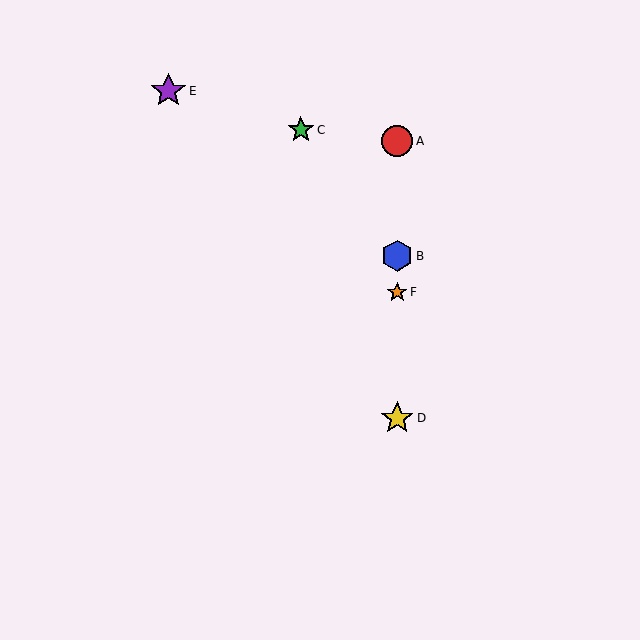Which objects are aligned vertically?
Objects A, B, D, F are aligned vertically.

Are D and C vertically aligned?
No, D is at x≈397 and C is at x≈301.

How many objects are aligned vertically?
4 objects (A, B, D, F) are aligned vertically.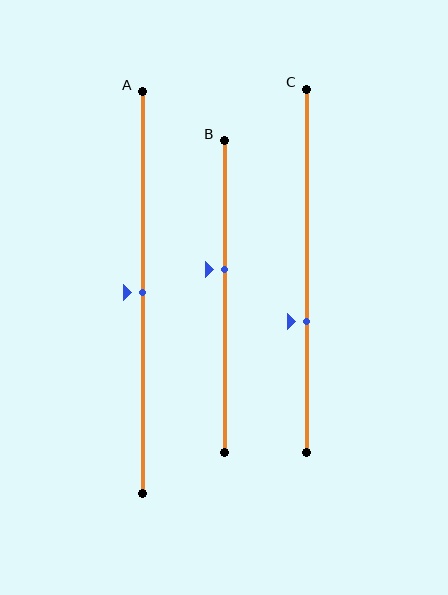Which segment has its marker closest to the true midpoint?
Segment A has its marker closest to the true midpoint.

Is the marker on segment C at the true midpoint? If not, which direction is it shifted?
No, the marker on segment C is shifted downward by about 14% of the segment length.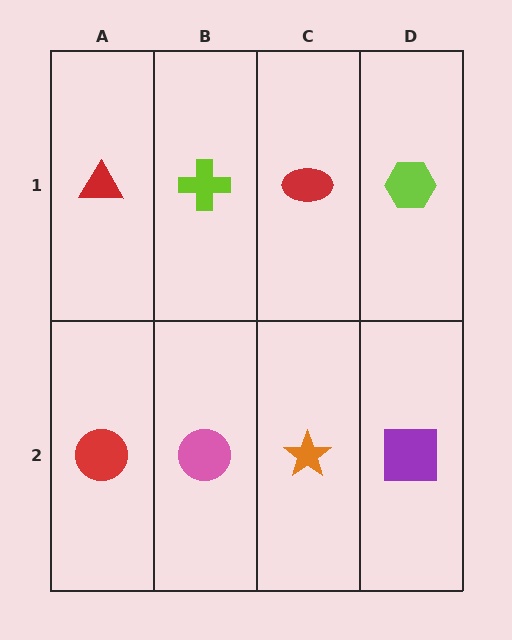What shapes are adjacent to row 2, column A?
A red triangle (row 1, column A), a pink circle (row 2, column B).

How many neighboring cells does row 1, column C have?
3.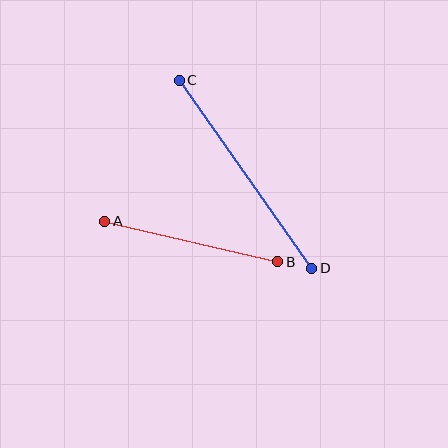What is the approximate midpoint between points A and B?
The midpoint is at approximately (191, 242) pixels.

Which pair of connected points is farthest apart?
Points C and D are farthest apart.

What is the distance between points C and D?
The distance is approximately 230 pixels.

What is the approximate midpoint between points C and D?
The midpoint is at approximately (245, 174) pixels.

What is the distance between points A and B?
The distance is approximately 178 pixels.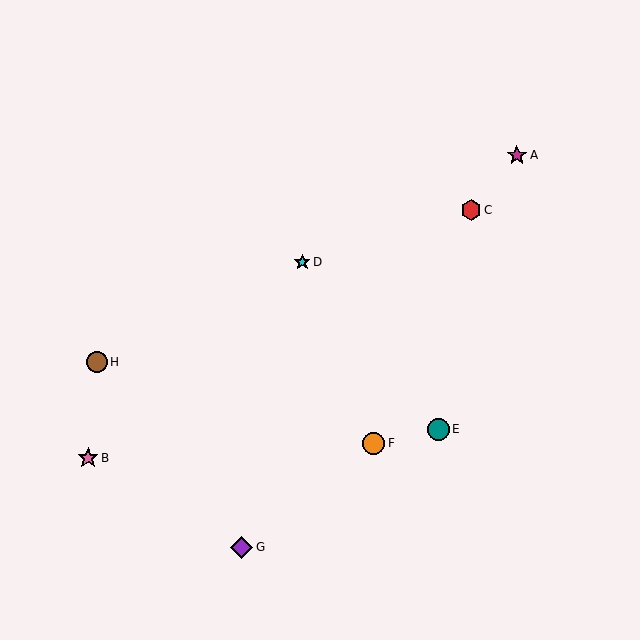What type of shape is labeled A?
Shape A is a magenta star.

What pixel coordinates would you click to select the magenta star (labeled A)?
Click at (517, 155) to select the magenta star A.